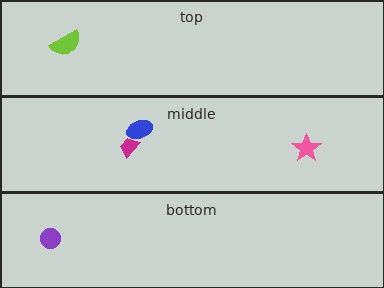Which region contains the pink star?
The middle region.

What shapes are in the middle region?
The blue ellipse, the magenta trapezoid, the pink star.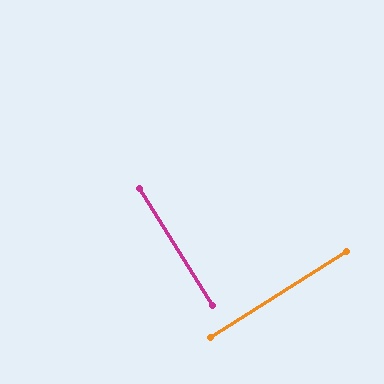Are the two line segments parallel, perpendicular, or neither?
Perpendicular — they meet at approximately 90°.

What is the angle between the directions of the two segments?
Approximately 90 degrees.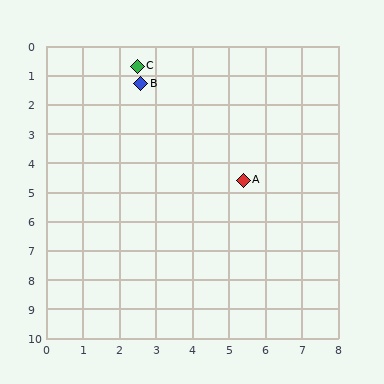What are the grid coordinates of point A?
Point A is at approximately (5.4, 4.6).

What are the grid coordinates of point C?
Point C is at approximately (2.5, 0.7).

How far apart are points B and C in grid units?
Points B and C are about 0.6 grid units apart.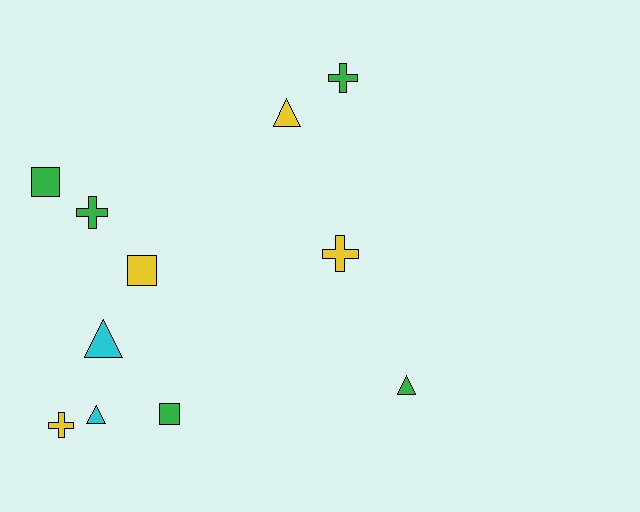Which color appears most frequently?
Green, with 5 objects.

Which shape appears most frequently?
Triangle, with 4 objects.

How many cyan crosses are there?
There are no cyan crosses.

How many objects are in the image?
There are 11 objects.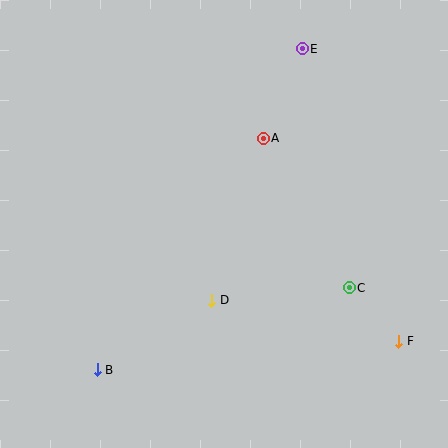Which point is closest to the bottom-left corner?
Point B is closest to the bottom-left corner.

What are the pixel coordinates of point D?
Point D is at (212, 300).